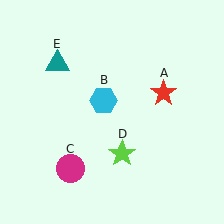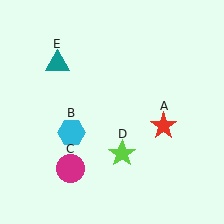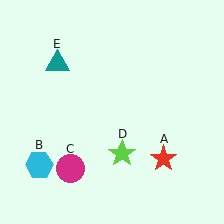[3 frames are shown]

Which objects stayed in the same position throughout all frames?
Magenta circle (object C) and lime star (object D) and teal triangle (object E) remained stationary.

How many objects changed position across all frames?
2 objects changed position: red star (object A), cyan hexagon (object B).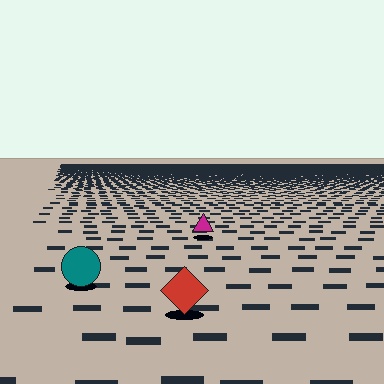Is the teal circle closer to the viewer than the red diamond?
No. The red diamond is closer — you can tell from the texture gradient: the ground texture is coarser near it.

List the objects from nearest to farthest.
From nearest to farthest: the red diamond, the teal circle, the magenta triangle.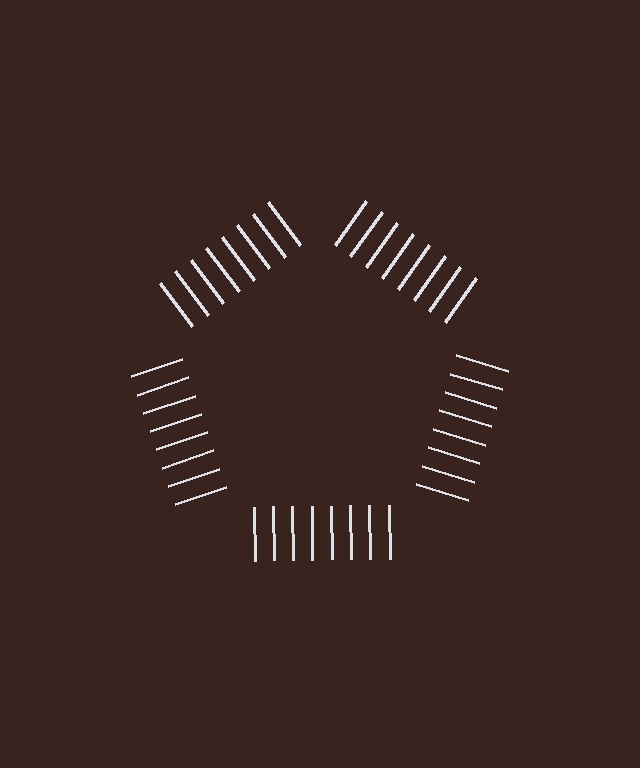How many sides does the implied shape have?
5 sides — the line-ends trace a pentagon.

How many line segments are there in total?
40 — 8 along each of the 5 edges.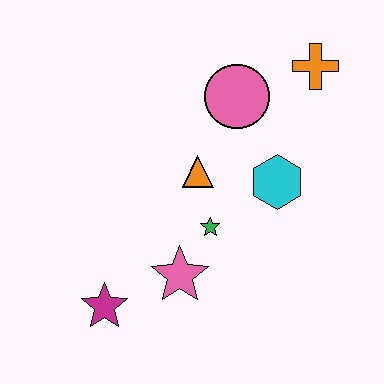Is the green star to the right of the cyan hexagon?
No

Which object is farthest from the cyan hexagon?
The magenta star is farthest from the cyan hexagon.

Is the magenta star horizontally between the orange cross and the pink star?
No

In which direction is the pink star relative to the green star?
The pink star is below the green star.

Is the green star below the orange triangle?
Yes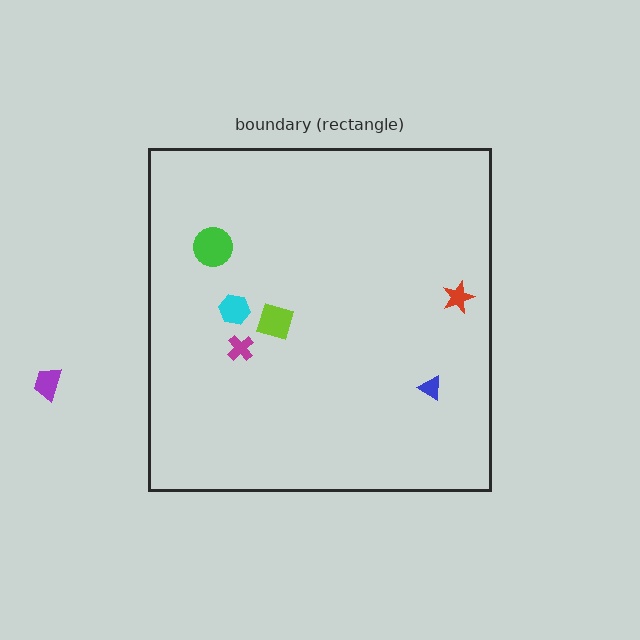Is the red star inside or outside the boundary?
Inside.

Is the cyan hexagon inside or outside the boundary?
Inside.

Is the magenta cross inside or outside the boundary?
Inside.